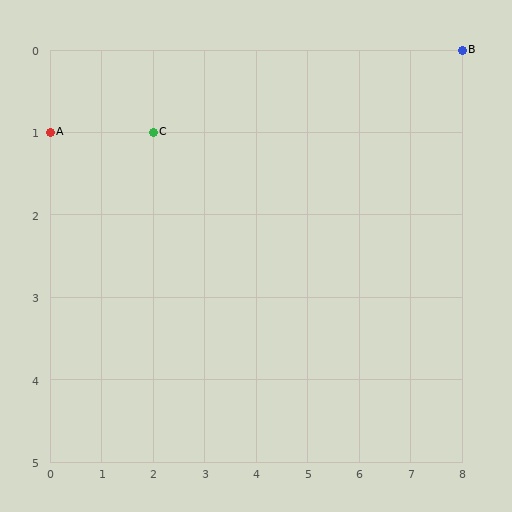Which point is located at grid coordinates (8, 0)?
Point B is at (8, 0).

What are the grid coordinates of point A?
Point A is at grid coordinates (0, 1).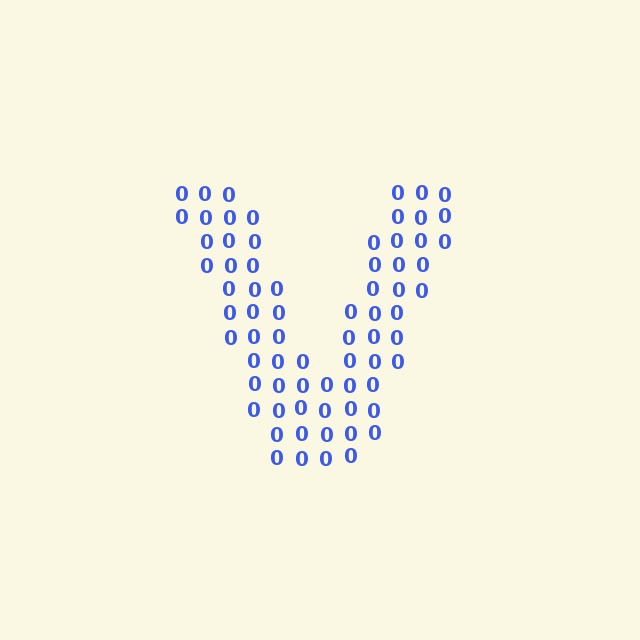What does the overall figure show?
The overall figure shows the letter V.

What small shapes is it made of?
It is made of small digit 0's.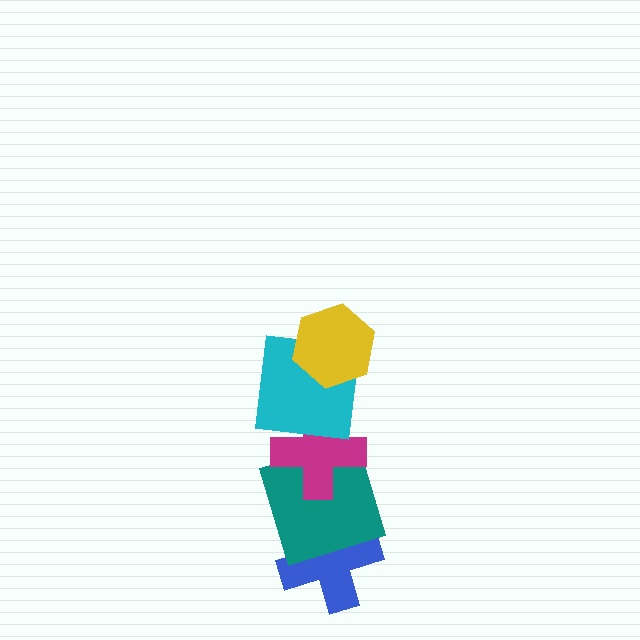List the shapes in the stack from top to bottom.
From top to bottom: the yellow hexagon, the cyan square, the magenta cross, the teal square, the blue cross.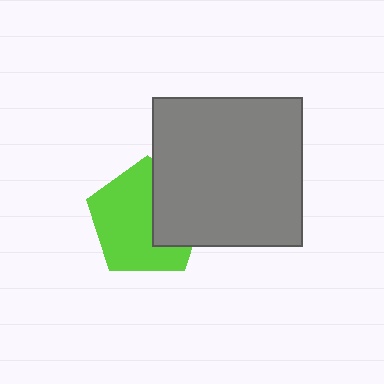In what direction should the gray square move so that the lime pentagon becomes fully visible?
The gray square should move right. That is the shortest direction to clear the overlap and leave the lime pentagon fully visible.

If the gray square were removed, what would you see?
You would see the complete lime pentagon.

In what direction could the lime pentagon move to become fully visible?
The lime pentagon could move left. That would shift it out from behind the gray square entirely.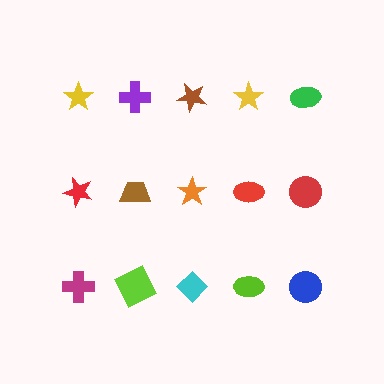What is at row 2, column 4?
A red ellipse.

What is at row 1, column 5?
A green ellipse.